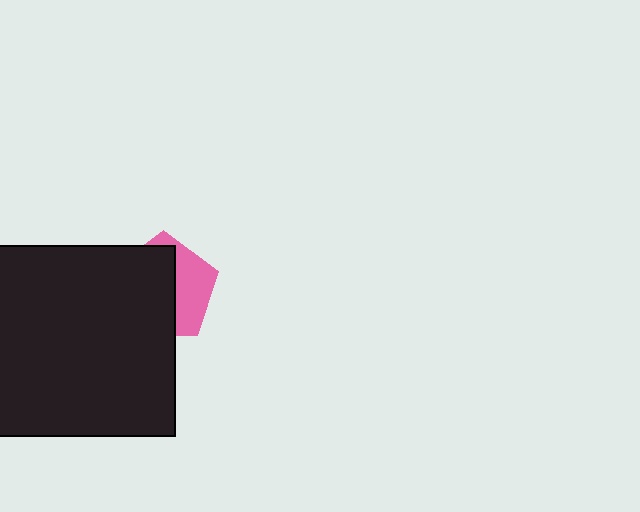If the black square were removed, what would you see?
You would see the complete pink pentagon.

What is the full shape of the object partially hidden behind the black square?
The partially hidden object is a pink pentagon.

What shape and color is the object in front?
The object in front is a black square.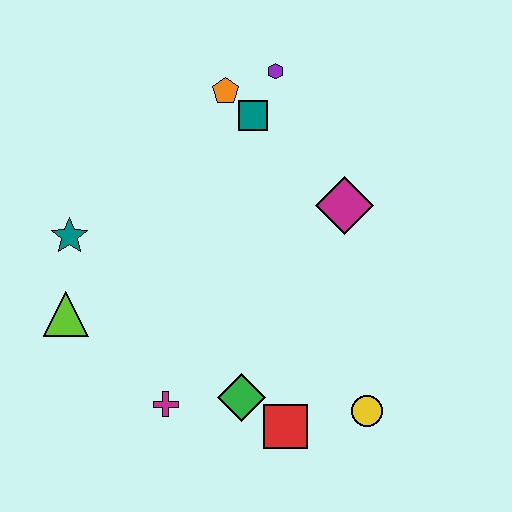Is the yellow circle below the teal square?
Yes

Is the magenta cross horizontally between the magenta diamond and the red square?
No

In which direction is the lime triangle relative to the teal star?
The lime triangle is below the teal star.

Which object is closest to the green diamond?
The red square is closest to the green diamond.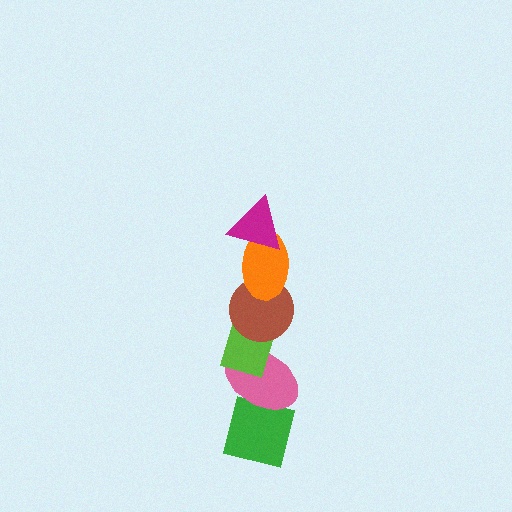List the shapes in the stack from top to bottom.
From top to bottom: the magenta triangle, the orange ellipse, the brown circle, the lime rectangle, the pink ellipse, the green square.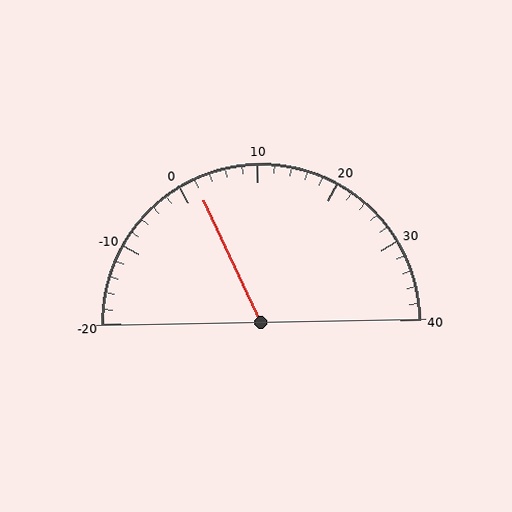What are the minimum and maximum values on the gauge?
The gauge ranges from -20 to 40.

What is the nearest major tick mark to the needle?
The nearest major tick mark is 0.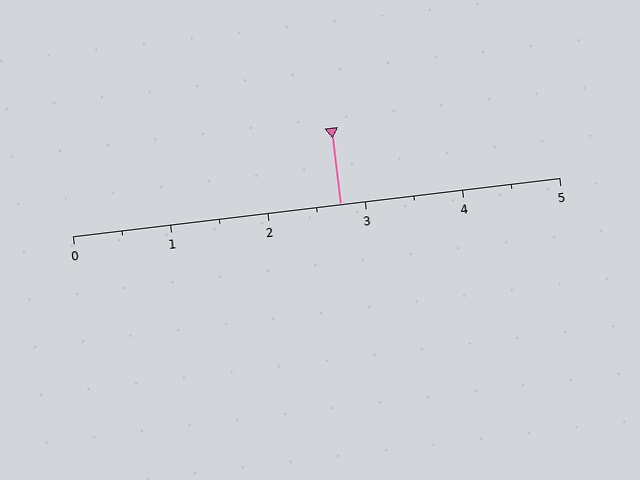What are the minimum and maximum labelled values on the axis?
The axis runs from 0 to 5.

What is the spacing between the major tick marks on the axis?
The major ticks are spaced 1 apart.